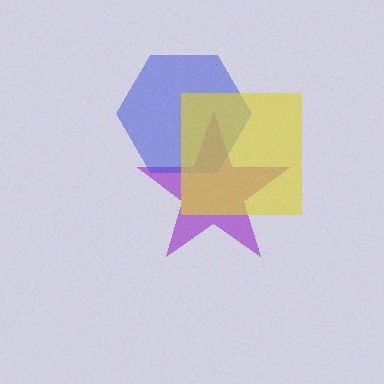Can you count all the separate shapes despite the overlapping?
Yes, there are 3 separate shapes.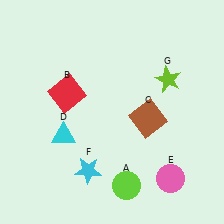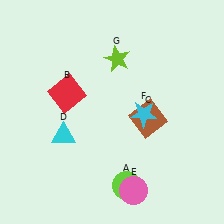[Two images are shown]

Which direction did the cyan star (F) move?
The cyan star (F) moved up.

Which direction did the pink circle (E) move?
The pink circle (E) moved left.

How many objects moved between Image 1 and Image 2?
3 objects moved between the two images.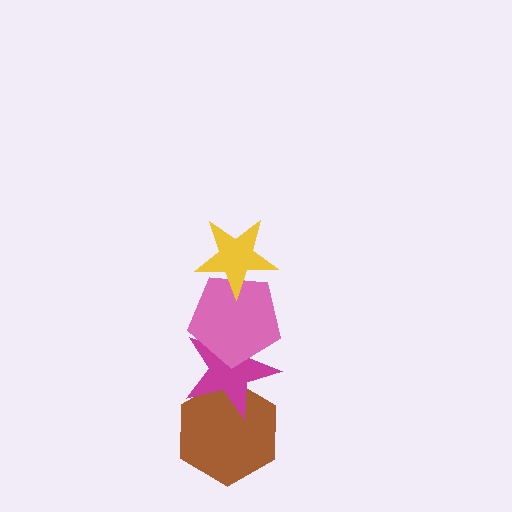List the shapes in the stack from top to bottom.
From top to bottom: the yellow star, the pink pentagon, the magenta star, the brown hexagon.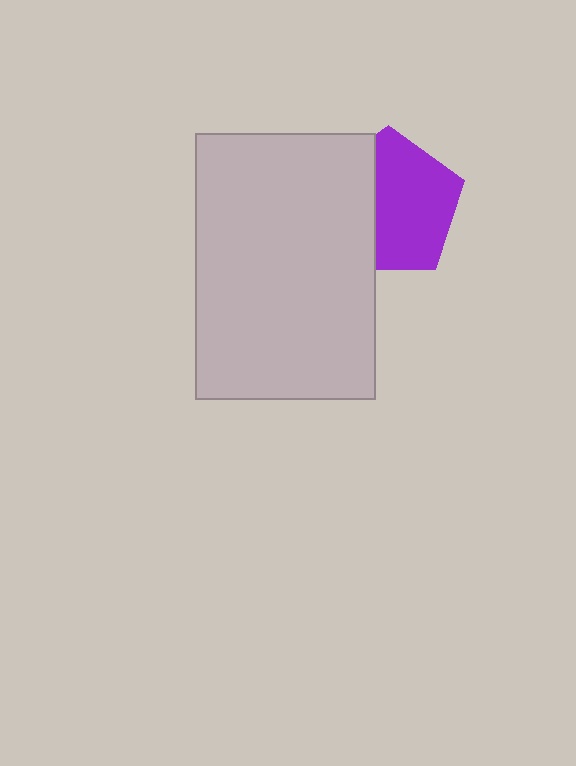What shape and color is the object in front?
The object in front is a light gray rectangle.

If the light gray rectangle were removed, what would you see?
You would see the complete purple pentagon.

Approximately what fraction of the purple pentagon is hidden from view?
Roughly 38% of the purple pentagon is hidden behind the light gray rectangle.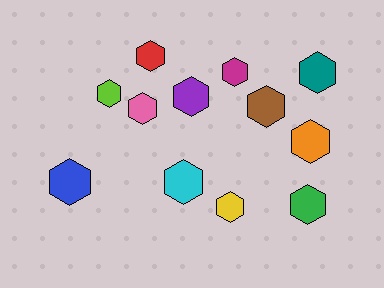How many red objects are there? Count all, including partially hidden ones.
There is 1 red object.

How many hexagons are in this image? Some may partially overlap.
There are 12 hexagons.